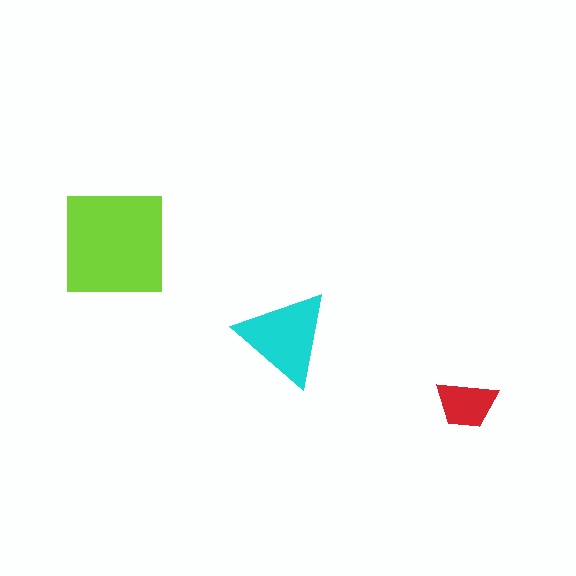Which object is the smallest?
The red trapezoid.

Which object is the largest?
The lime square.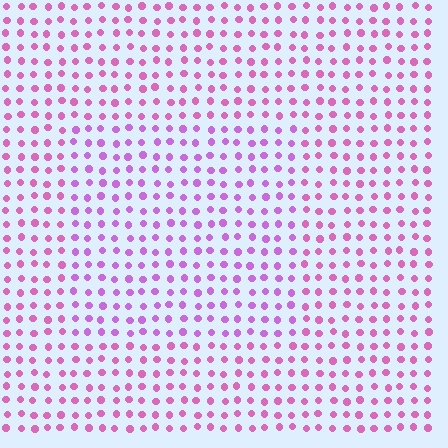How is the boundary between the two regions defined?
The boundary is defined purely by a slight shift in hue (about 26 degrees). Spacing, size, and orientation are identical on both sides.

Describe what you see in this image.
The image is filled with small pink elements in a uniform arrangement. A rectangle-shaped region is visible where the elements are tinted to a slightly different hue, forming a subtle color boundary.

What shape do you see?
I see a rectangle.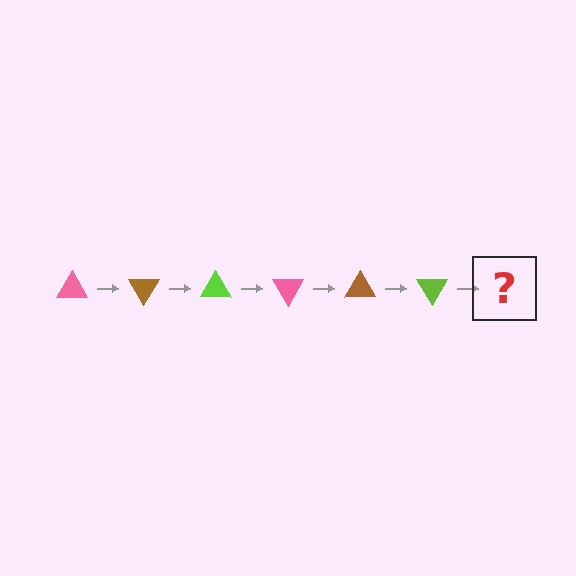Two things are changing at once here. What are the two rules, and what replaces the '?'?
The two rules are that it rotates 60 degrees each step and the color cycles through pink, brown, and lime. The '?' should be a pink triangle, rotated 360 degrees from the start.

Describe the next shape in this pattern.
It should be a pink triangle, rotated 360 degrees from the start.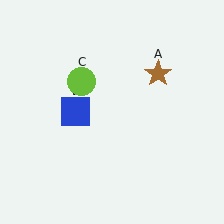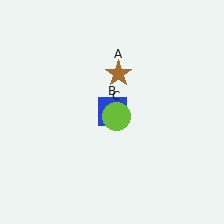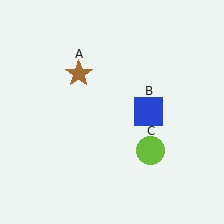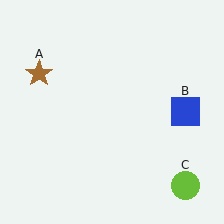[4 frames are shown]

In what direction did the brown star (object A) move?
The brown star (object A) moved left.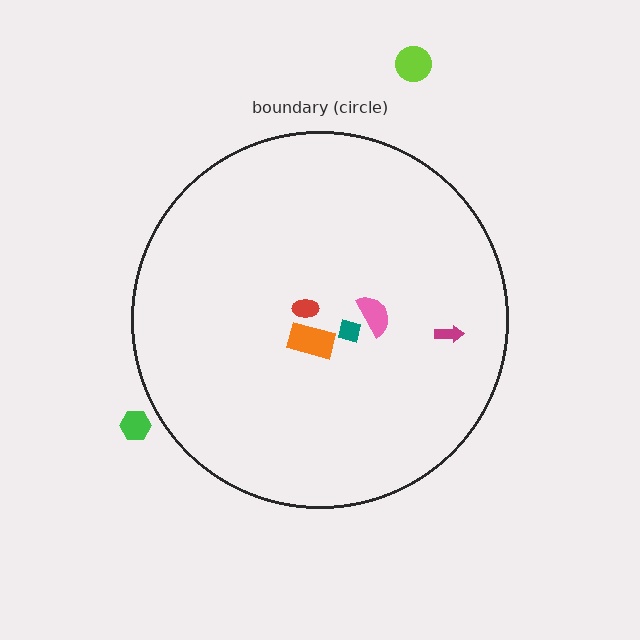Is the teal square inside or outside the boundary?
Inside.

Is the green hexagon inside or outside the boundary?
Outside.